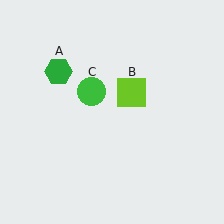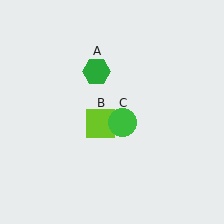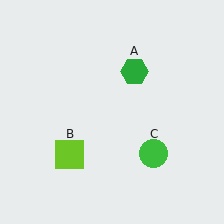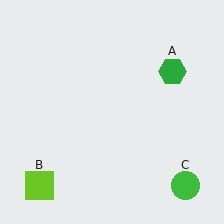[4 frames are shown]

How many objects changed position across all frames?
3 objects changed position: green hexagon (object A), lime square (object B), green circle (object C).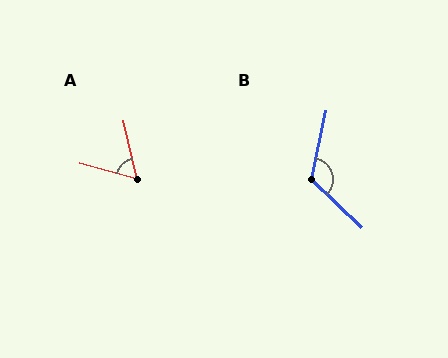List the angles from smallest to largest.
A (62°), B (122°).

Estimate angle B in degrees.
Approximately 122 degrees.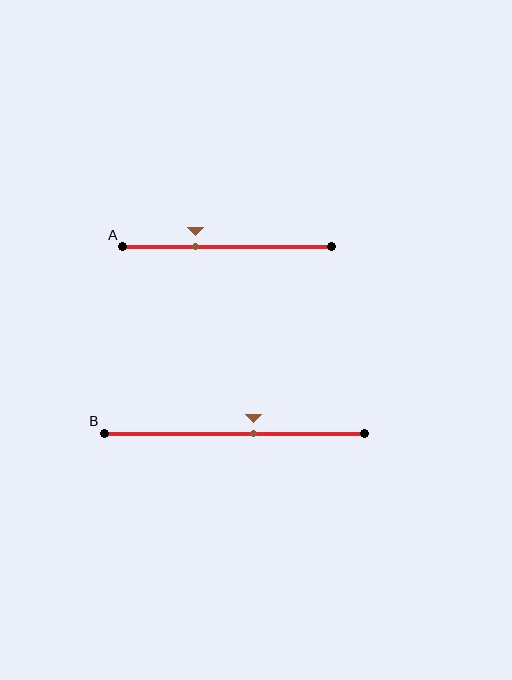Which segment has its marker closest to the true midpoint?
Segment B has its marker closest to the true midpoint.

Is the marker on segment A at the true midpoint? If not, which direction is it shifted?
No, the marker on segment A is shifted to the left by about 15% of the segment length.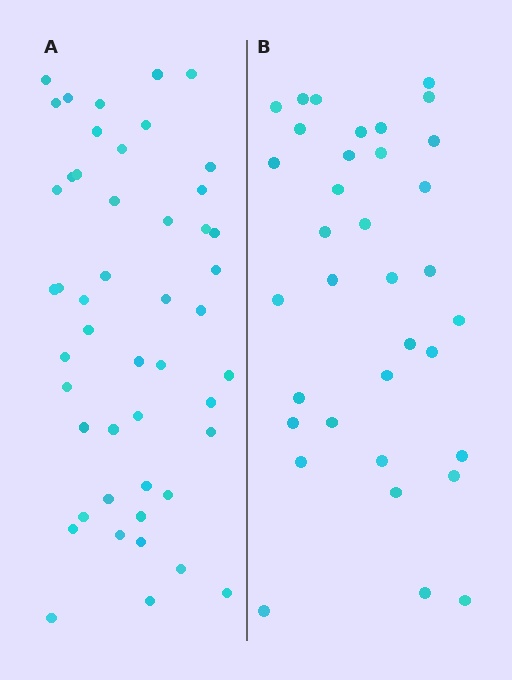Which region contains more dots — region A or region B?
Region A (the left region) has more dots.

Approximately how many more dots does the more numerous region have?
Region A has approximately 15 more dots than region B.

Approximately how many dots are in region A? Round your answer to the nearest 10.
About 50 dots. (The exact count is 48, which rounds to 50.)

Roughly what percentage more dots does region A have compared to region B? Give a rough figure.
About 35% more.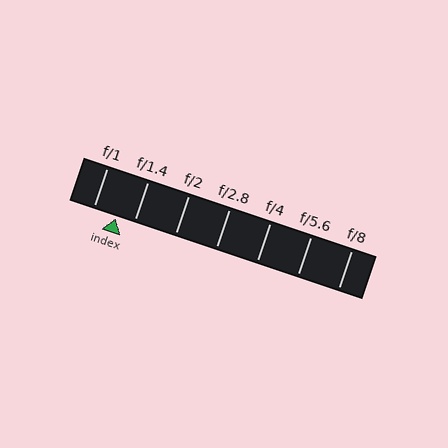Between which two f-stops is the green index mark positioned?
The index mark is between f/1 and f/1.4.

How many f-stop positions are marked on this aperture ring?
There are 7 f-stop positions marked.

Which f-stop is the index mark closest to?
The index mark is closest to f/1.4.